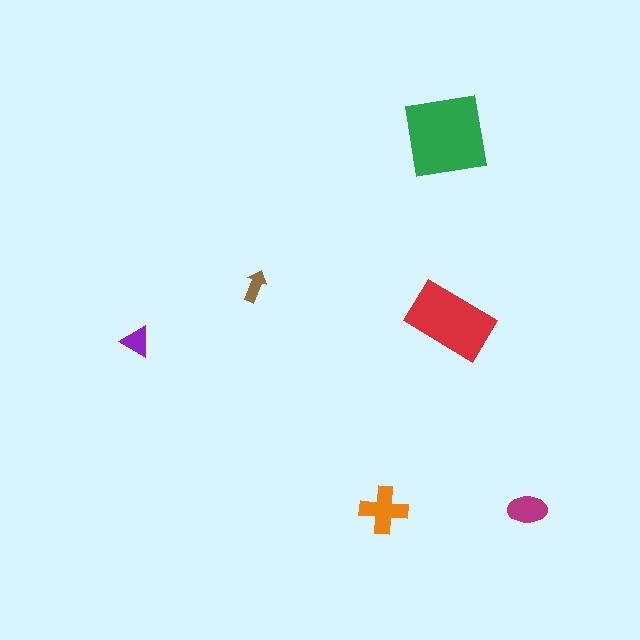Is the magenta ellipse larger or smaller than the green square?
Smaller.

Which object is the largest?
The green square.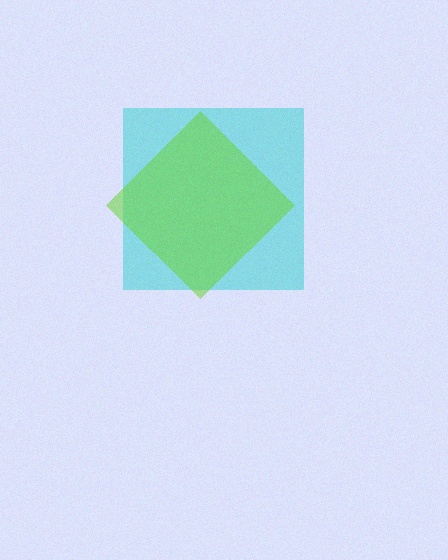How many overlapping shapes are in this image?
There are 2 overlapping shapes in the image.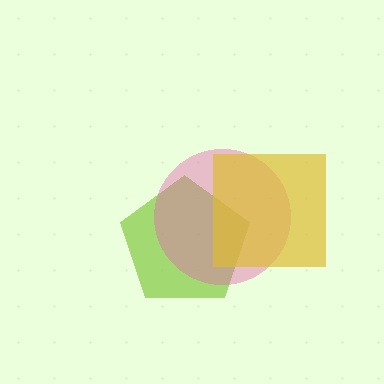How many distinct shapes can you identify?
There are 3 distinct shapes: a lime pentagon, a pink circle, a yellow square.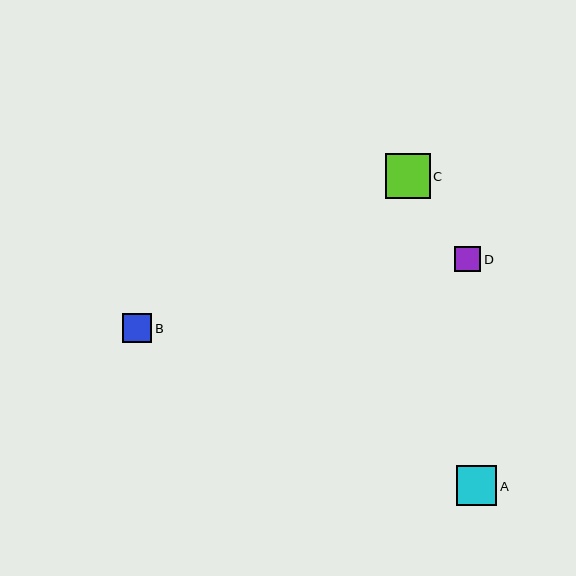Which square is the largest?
Square C is the largest with a size of approximately 45 pixels.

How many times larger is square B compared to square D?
Square B is approximately 1.1 times the size of square D.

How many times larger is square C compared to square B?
Square C is approximately 1.5 times the size of square B.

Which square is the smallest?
Square D is the smallest with a size of approximately 26 pixels.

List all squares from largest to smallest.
From largest to smallest: C, A, B, D.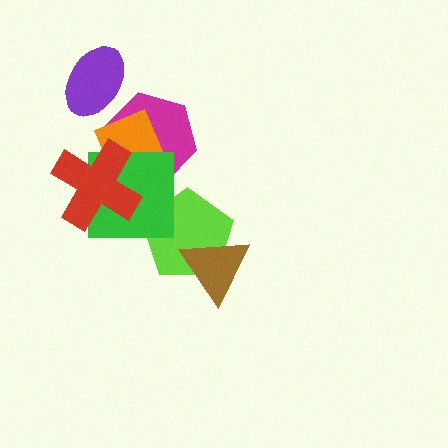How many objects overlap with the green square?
4 objects overlap with the green square.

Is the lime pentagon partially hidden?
Yes, it is partially covered by another shape.